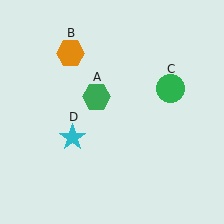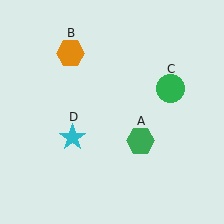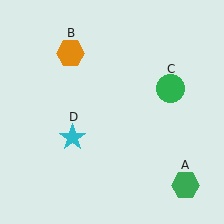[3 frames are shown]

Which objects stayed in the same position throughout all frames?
Orange hexagon (object B) and green circle (object C) and cyan star (object D) remained stationary.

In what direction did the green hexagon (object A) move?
The green hexagon (object A) moved down and to the right.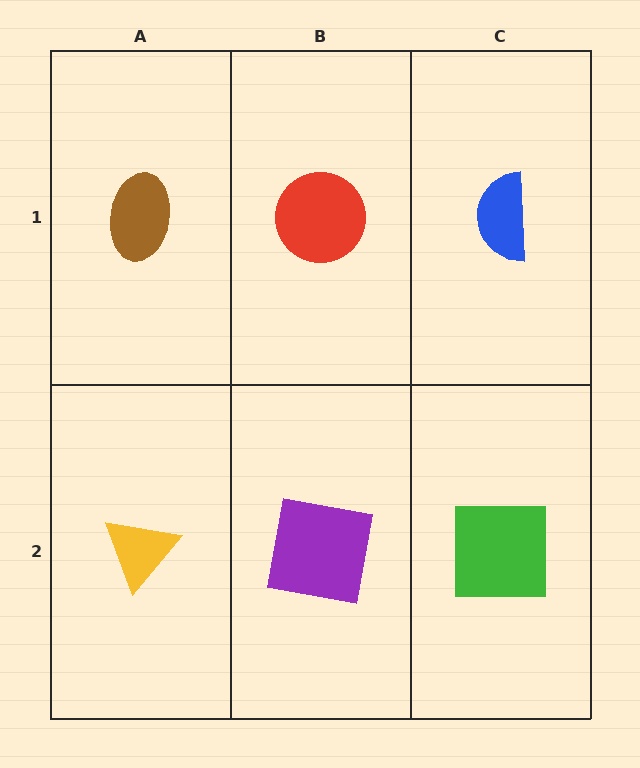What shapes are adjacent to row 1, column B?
A purple square (row 2, column B), a brown ellipse (row 1, column A), a blue semicircle (row 1, column C).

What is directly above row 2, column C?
A blue semicircle.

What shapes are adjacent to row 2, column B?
A red circle (row 1, column B), a yellow triangle (row 2, column A), a green square (row 2, column C).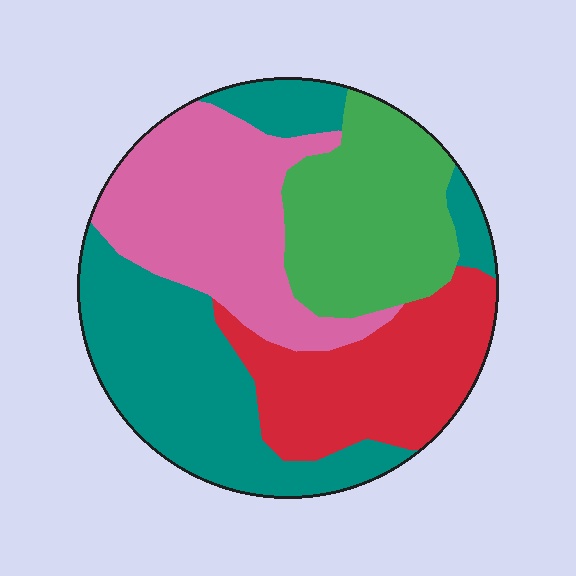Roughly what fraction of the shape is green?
Green takes up about one fifth (1/5) of the shape.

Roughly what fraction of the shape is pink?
Pink covers 25% of the shape.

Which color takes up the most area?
Teal, at roughly 30%.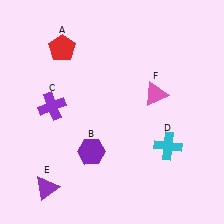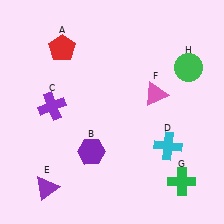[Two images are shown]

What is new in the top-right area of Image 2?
A green circle (H) was added in the top-right area of Image 2.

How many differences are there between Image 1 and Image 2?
There are 2 differences between the two images.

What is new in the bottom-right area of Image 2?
A green cross (G) was added in the bottom-right area of Image 2.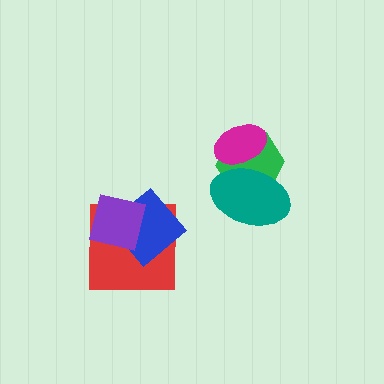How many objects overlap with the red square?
2 objects overlap with the red square.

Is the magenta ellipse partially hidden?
Yes, it is partially covered by another shape.